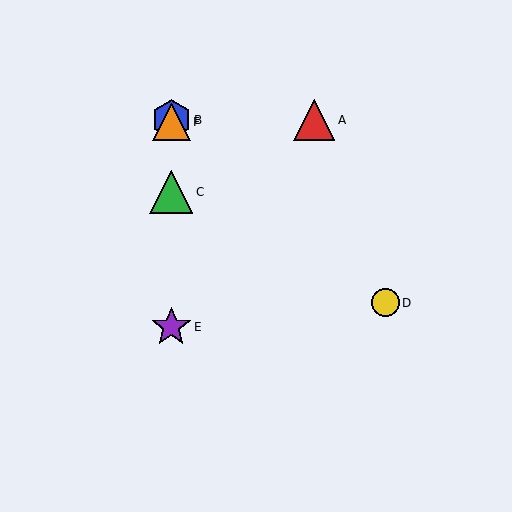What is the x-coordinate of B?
Object B is at x≈171.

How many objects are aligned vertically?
4 objects (B, C, E, F) are aligned vertically.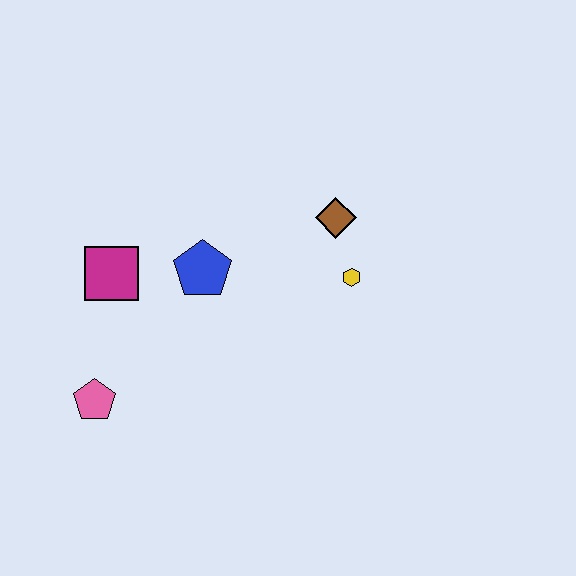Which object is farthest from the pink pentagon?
The brown diamond is farthest from the pink pentagon.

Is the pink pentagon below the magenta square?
Yes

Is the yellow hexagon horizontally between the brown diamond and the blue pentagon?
No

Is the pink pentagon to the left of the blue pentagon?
Yes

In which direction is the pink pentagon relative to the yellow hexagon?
The pink pentagon is to the left of the yellow hexagon.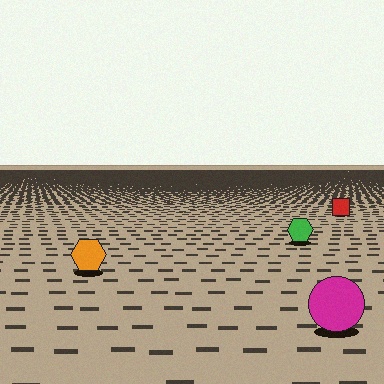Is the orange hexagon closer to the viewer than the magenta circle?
No. The magenta circle is closer — you can tell from the texture gradient: the ground texture is coarser near it.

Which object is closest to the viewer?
The magenta circle is closest. The texture marks near it are larger and more spread out.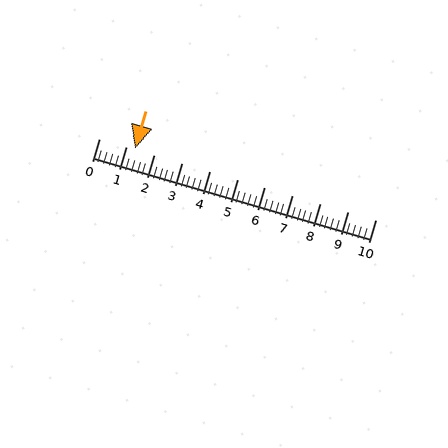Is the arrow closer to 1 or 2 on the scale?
The arrow is closer to 1.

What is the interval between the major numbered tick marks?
The major tick marks are spaced 1 units apart.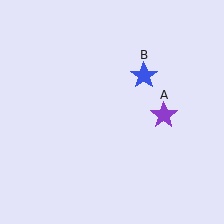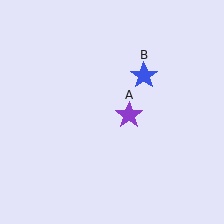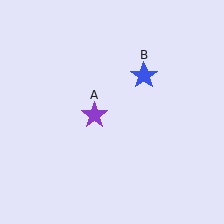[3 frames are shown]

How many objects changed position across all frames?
1 object changed position: purple star (object A).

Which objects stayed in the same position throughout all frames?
Blue star (object B) remained stationary.